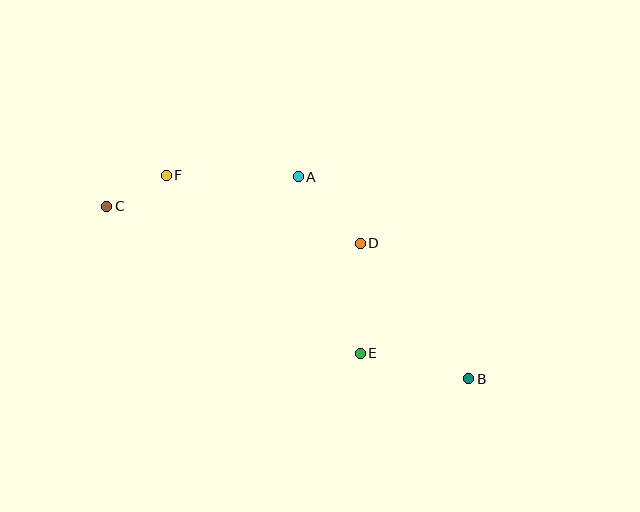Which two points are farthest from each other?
Points B and C are farthest from each other.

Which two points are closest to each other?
Points C and F are closest to each other.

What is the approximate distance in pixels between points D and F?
The distance between D and F is approximately 205 pixels.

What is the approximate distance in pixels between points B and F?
The distance between B and F is approximately 364 pixels.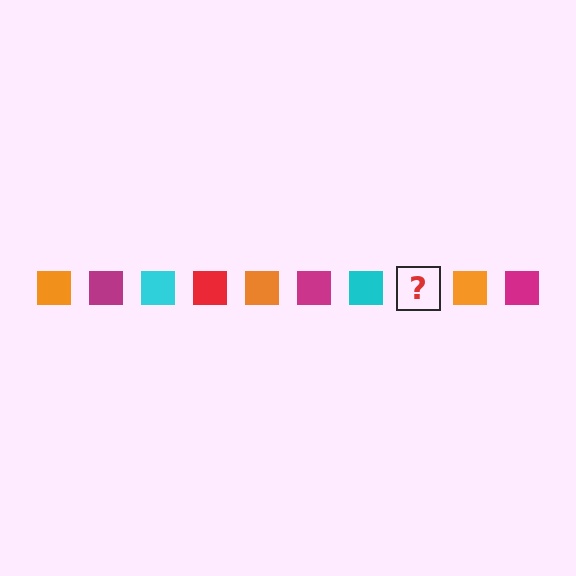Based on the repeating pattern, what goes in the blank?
The blank should be a red square.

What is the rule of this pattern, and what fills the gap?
The rule is that the pattern cycles through orange, magenta, cyan, red squares. The gap should be filled with a red square.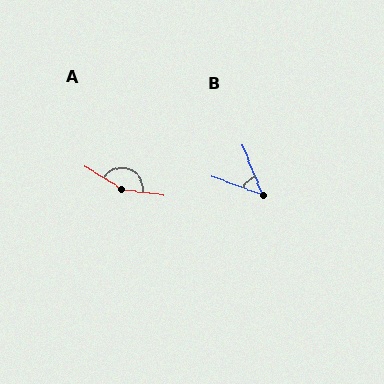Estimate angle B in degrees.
Approximately 48 degrees.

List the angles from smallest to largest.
B (48°), A (156°).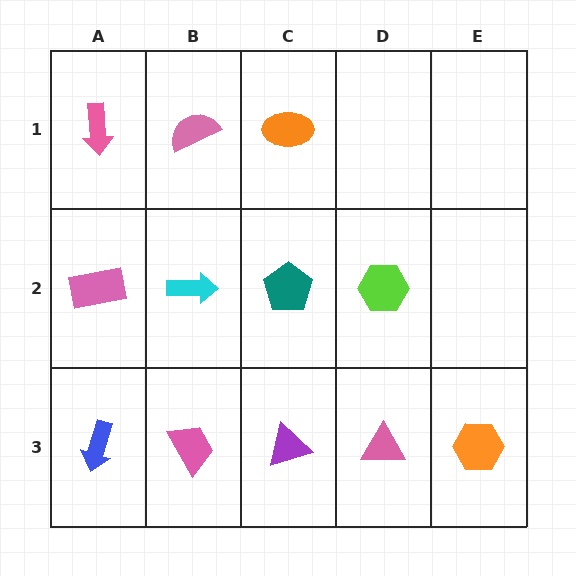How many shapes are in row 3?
5 shapes.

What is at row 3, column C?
A purple triangle.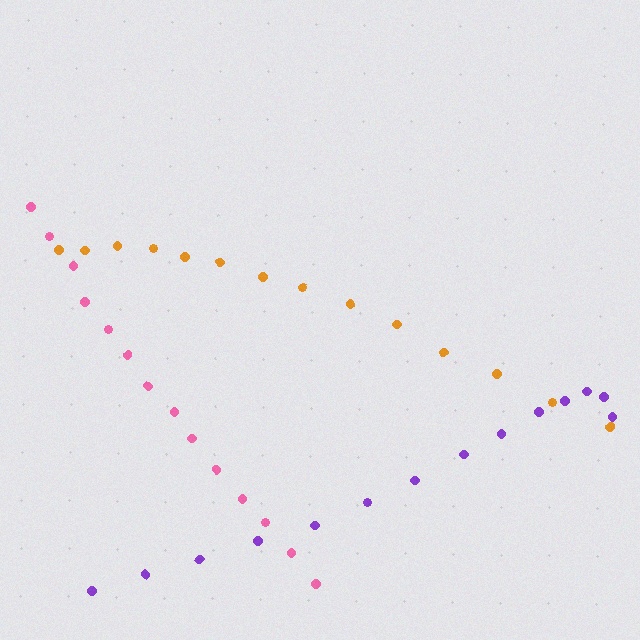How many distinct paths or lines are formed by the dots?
There are 3 distinct paths.